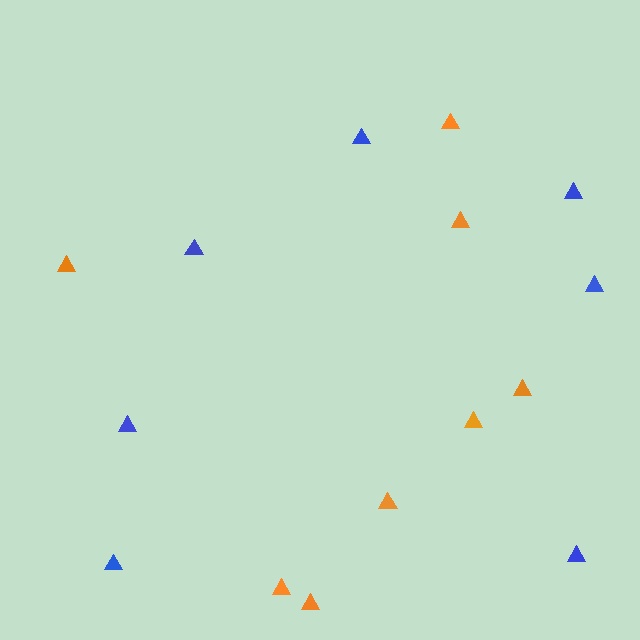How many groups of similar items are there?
There are 2 groups: one group of blue triangles (7) and one group of orange triangles (8).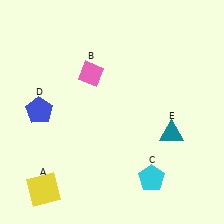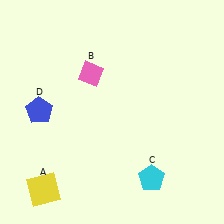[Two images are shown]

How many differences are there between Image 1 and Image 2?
There is 1 difference between the two images.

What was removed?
The teal triangle (E) was removed in Image 2.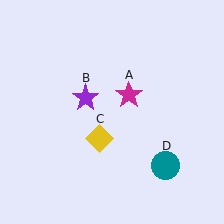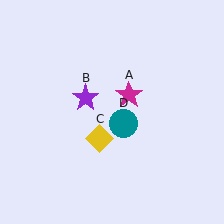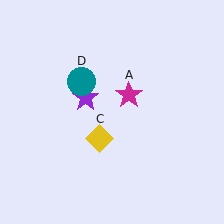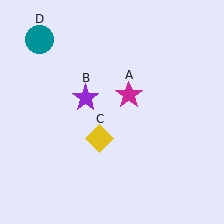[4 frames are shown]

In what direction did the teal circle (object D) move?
The teal circle (object D) moved up and to the left.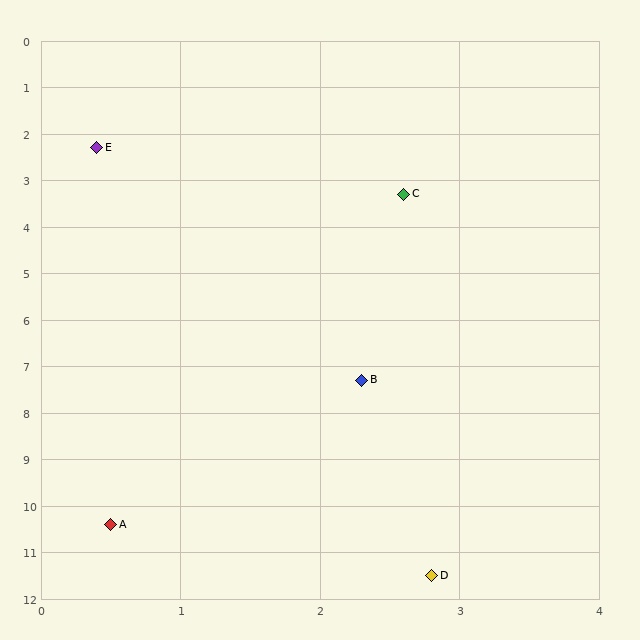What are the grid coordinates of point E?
Point E is at approximately (0.4, 2.3).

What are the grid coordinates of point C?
Point C is at approximately (2.6, 3.3).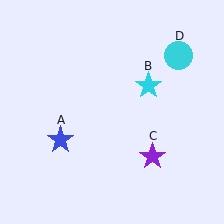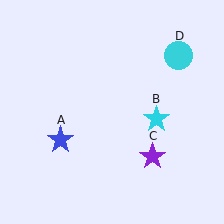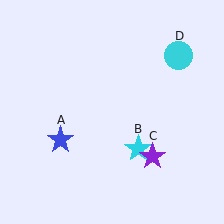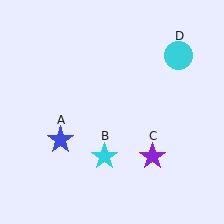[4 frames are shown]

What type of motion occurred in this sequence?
The cyan star (object B) rotated clockwise around the center of the scene.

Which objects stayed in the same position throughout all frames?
Blue star (object A) and purple star (object C) and cyan circle (object D) remained stationary.